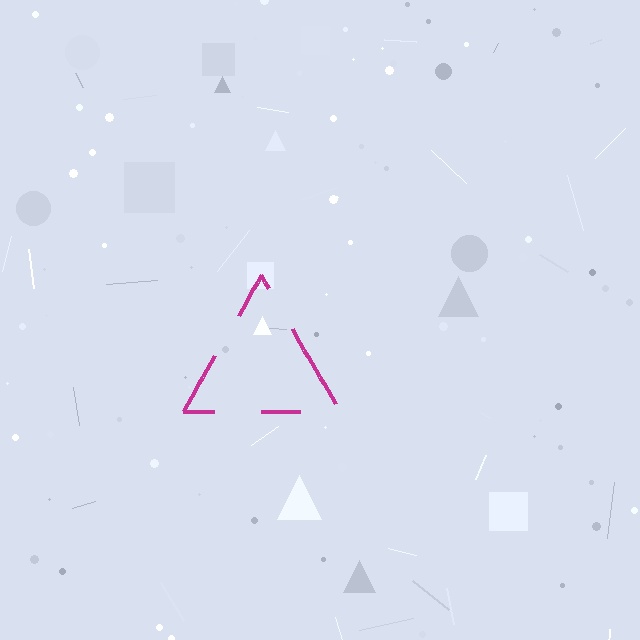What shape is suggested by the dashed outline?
The dashed outline suggests a triangle.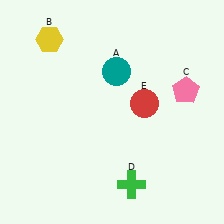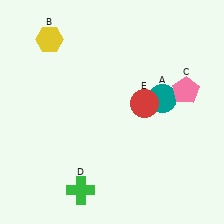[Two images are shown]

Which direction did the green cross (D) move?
The green cross (D) moved left.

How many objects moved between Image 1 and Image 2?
2 objects moved between the two images.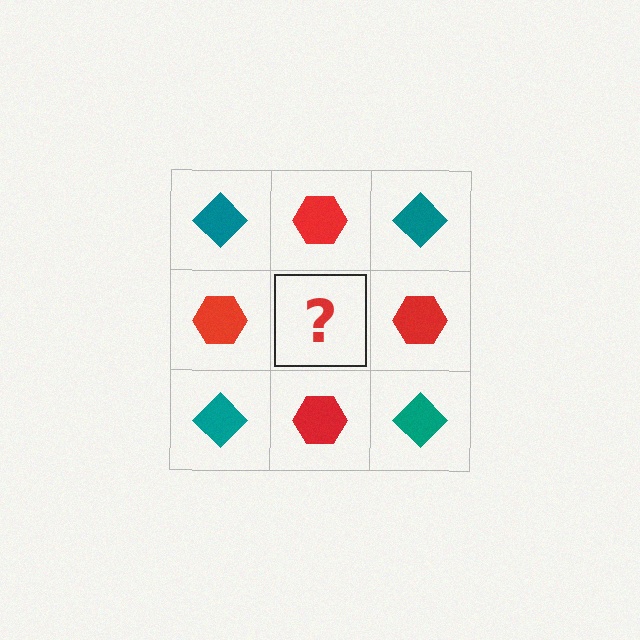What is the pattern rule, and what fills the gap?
The rule is that it alternates teal diamond and red hexagon in a checkerboard pattern. The gap should be filled with a teal diamond.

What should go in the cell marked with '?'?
The missing cell should contain a teal diamond.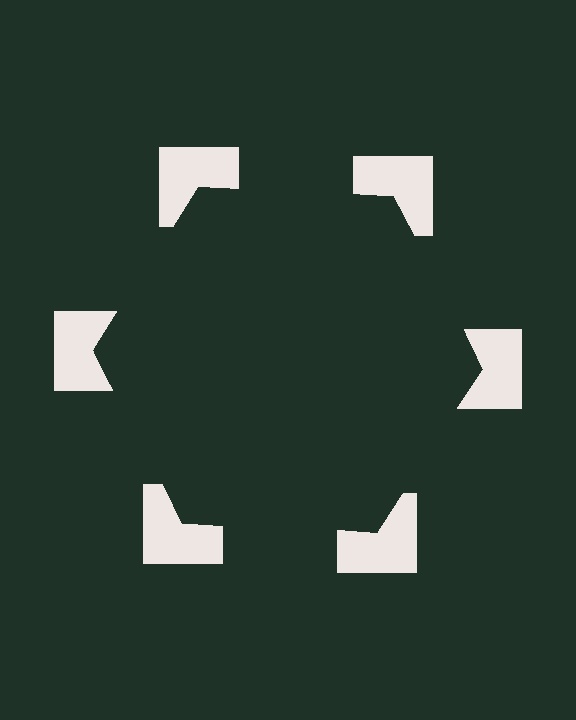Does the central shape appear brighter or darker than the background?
It typically appears slightly darker than the background, even though no actual brightness change is drawn.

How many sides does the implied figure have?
6 sides.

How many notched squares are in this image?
There are 6 — one at each vertex of the illusory hexagon.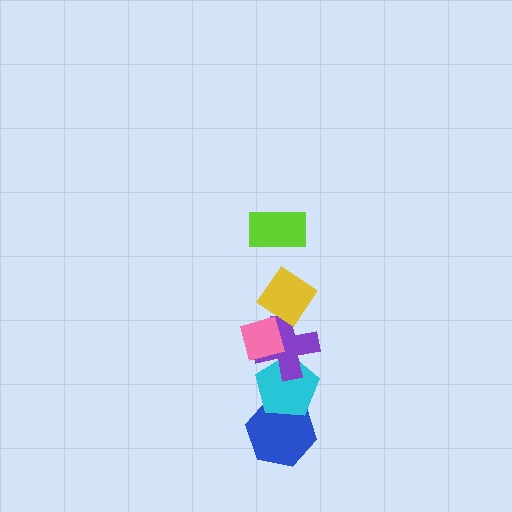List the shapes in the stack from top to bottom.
From top to bottom: the lime rectangle, the yellow diamond, the pink diamond, the purple cross, the cyan pentagon, the blue hexagon.